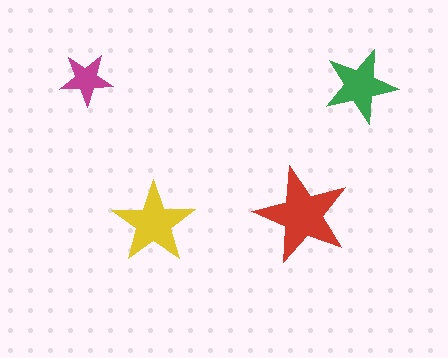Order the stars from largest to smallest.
the red one, the yellow one, the green one, the magenta one.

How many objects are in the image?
There are 4 objects in the image.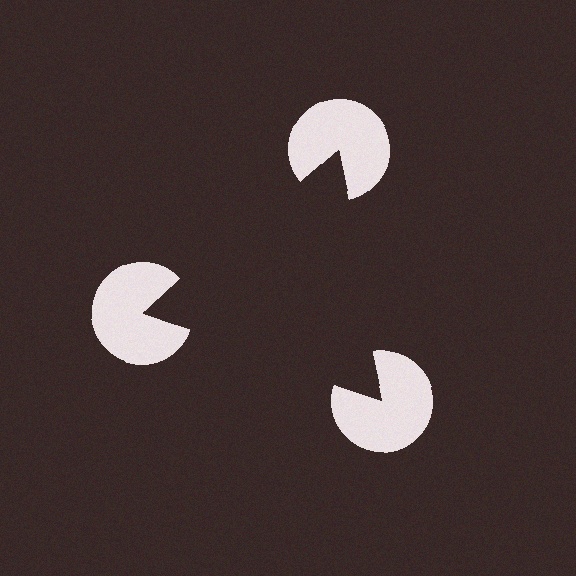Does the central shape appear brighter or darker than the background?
It typically appears slightly darker than the background, even though no actual brightness change is drawn.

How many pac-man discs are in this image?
There are 3 — one at each vertex of the illusory triangle.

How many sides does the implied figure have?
3 sides.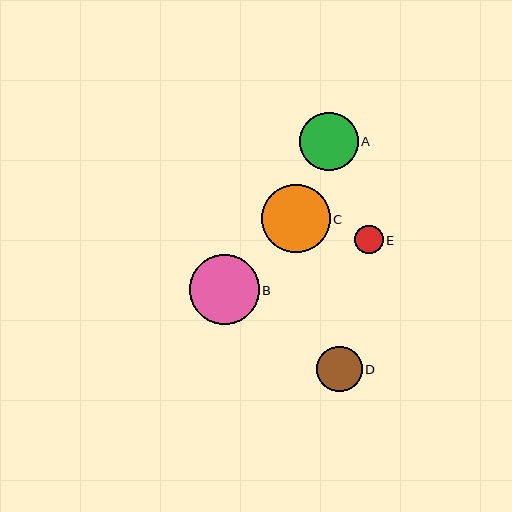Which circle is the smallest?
Circle E is the smallest with a size of approximately 29 pixels.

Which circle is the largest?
Circle B is the largest with a size of approximately 69 pixels.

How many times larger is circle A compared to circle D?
Circle A is approximately 1.3 times the size of circle D.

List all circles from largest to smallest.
From largest to smallest: B, C, A, D, E.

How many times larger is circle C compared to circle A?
Circle C is approximately 1.2 times the size of circle A.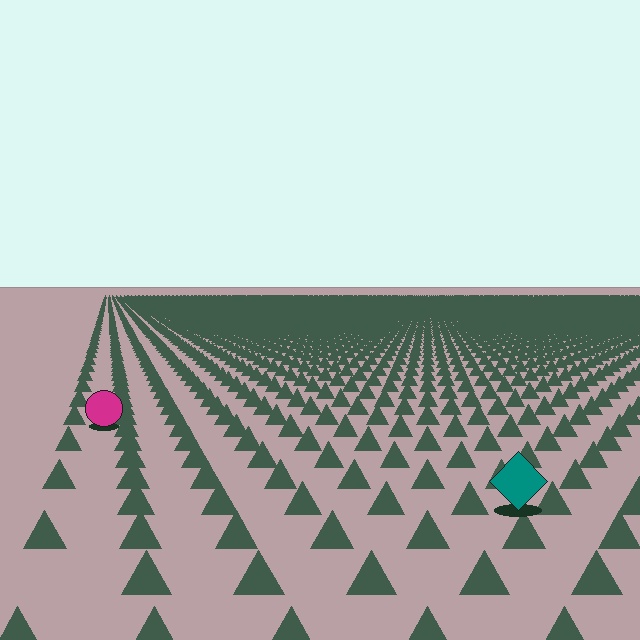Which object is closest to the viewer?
The teal diamond is closest. The texture marks near it are larger and more spread out.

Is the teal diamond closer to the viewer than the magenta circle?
Yes. The teal diamond is closer — you can tell from the texture gradient: the ground texture is coarser near it.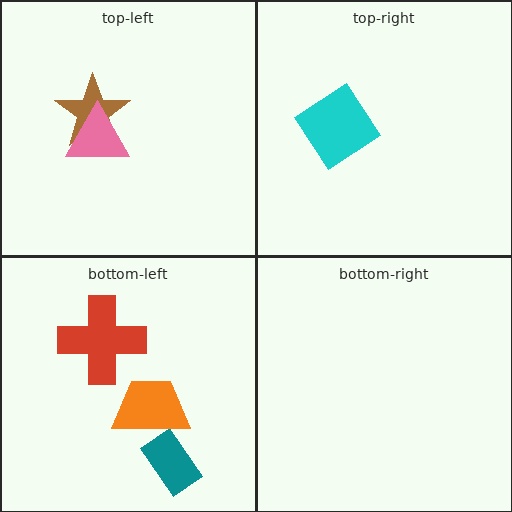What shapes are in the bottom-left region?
The red cross, the teal rectangle, the orange trapezoid.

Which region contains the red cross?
The bottom-left region.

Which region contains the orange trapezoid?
The bottom-left region.